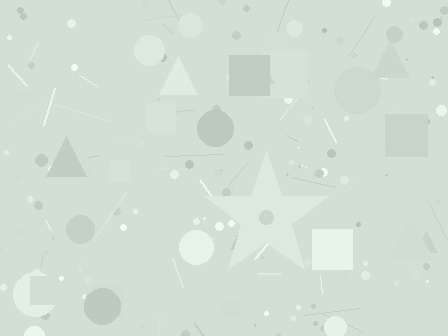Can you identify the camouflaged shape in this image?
The camouflaged shape is a star.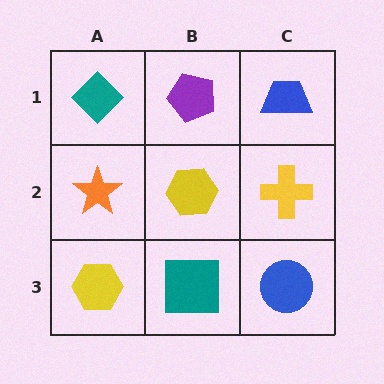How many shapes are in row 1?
3 shapes.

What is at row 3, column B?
A teal square.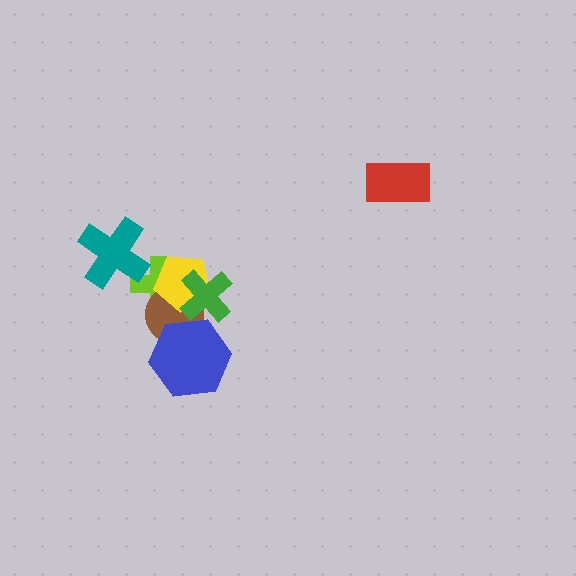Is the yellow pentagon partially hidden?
Yes, it is partially covered by another shape.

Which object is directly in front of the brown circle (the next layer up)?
The yellow pentagon is directly in front of the brown circle.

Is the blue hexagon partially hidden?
No, no other shape covers it.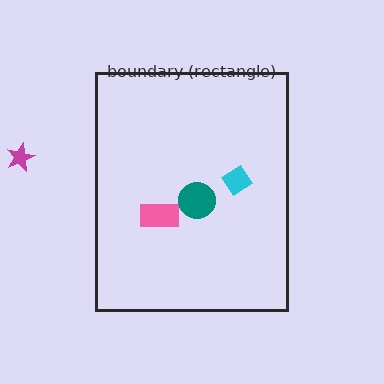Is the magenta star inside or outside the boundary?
Outside.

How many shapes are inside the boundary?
3 inside, 1 outside.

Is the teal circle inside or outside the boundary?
Inside.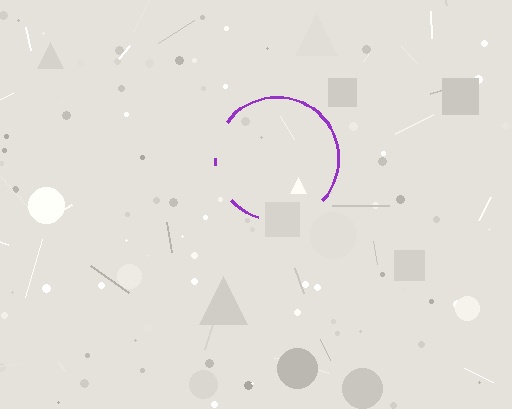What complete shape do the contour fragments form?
The contour fragments form a circle.